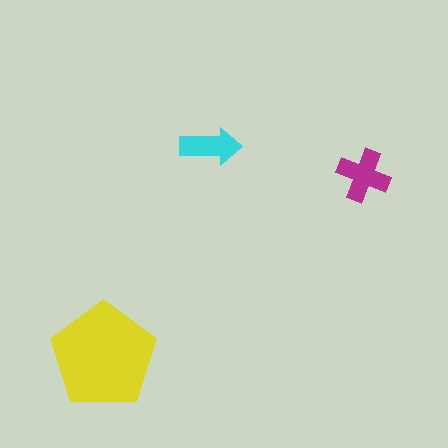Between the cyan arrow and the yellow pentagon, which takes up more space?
The yellow pentagon.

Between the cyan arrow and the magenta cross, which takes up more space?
The magenta cross.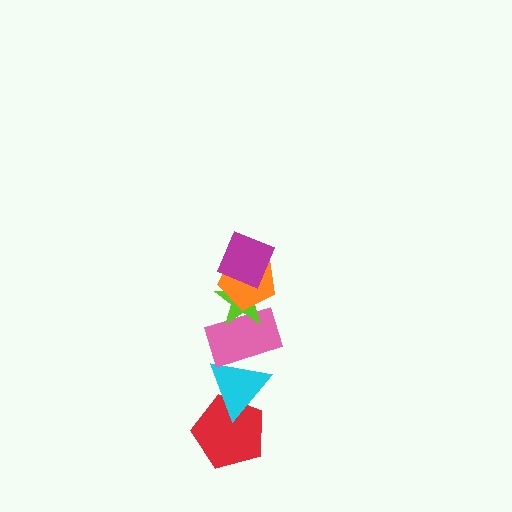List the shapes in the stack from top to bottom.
From top to bottom: the magenta square, the orange pentagon, the lime star, the pink rectangle, the cyan triangle, the red pentagon.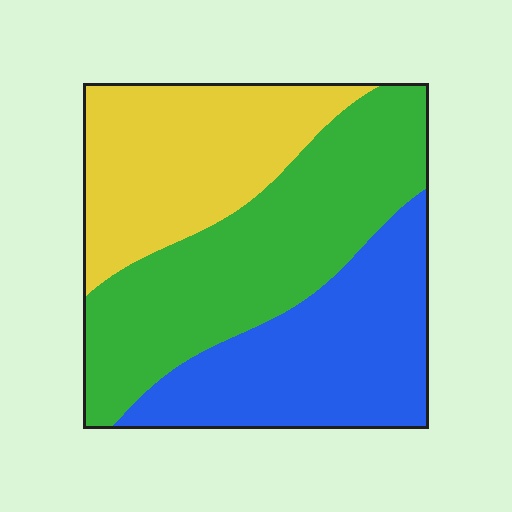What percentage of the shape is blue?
Blue takes up about one third (1/3) of the shape.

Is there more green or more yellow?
Green.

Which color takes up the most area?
Green, at roughly 40%.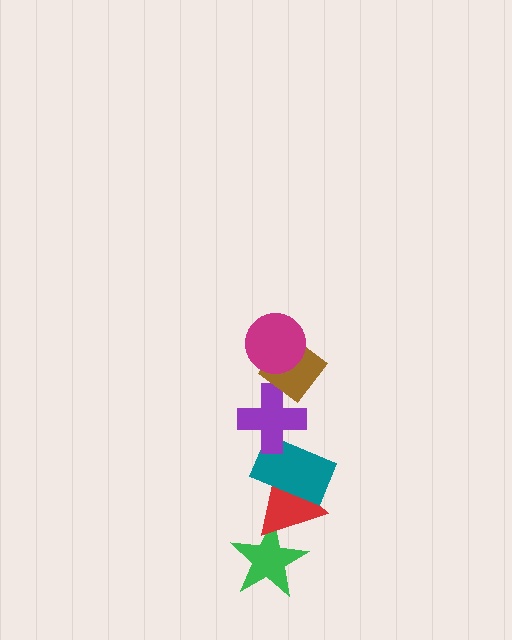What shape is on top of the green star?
The red triangle is on top of the green star.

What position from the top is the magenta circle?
The magenta circle is 1st from the top.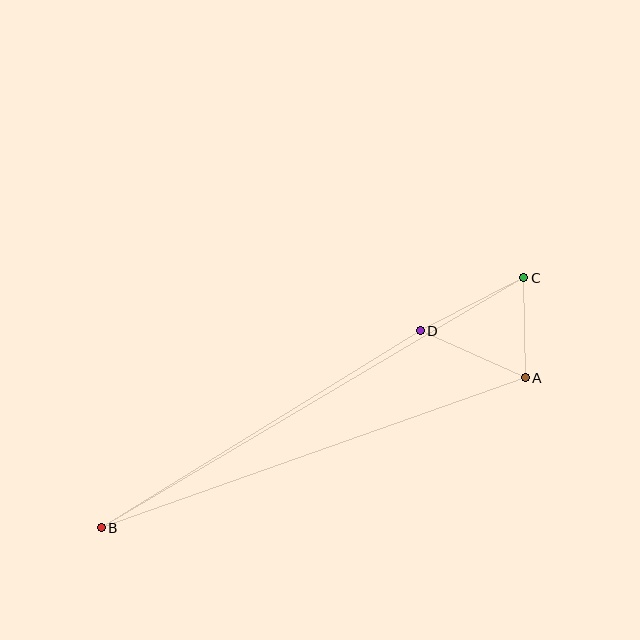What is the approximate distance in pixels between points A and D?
The distance between A and D is approximately 115 pixels.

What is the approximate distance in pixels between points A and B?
The distance between A and B is approximately 450 pixels.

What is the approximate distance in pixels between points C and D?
The distance between C and D is approximately 116 pixels.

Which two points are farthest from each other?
Points B and C are farthest from each other.